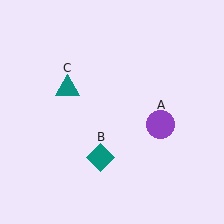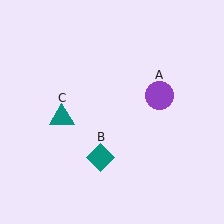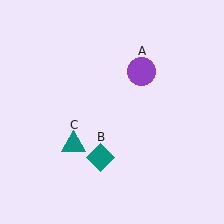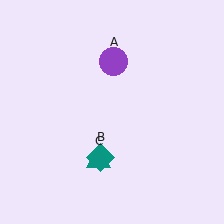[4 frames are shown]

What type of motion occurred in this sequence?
The purple circle (object A), teal triangle (object C) rotated counterclockwise around the center of the scene.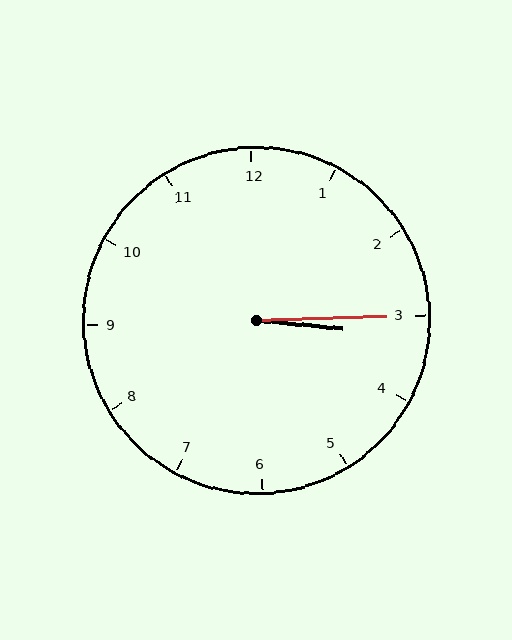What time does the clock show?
3:15.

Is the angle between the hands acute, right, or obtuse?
It is acute.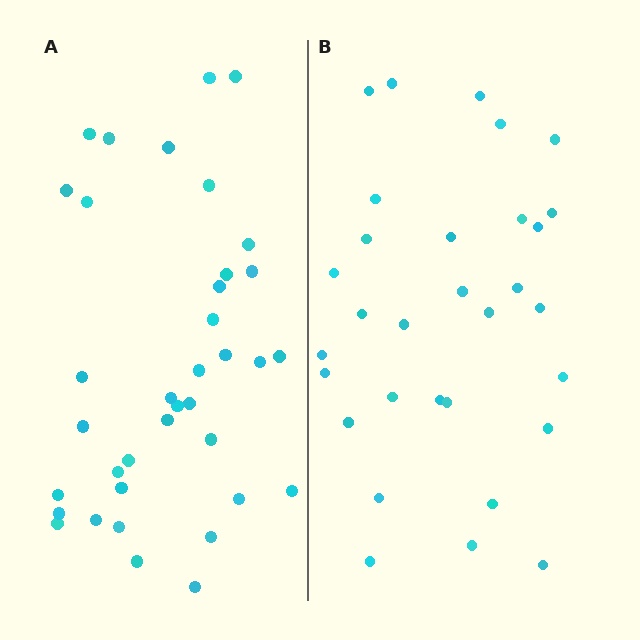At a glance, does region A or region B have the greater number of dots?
Region A (the left region) has more dots.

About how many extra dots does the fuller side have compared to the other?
Region A has about 6 more dots than region B.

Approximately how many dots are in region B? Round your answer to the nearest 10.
About 30 dots. (The exact count is 31, which rounds to 30.)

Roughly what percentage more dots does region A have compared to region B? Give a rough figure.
About 20% more.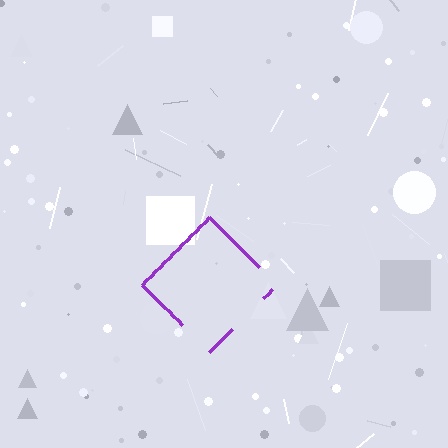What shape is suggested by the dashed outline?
The dashed outline suggests a diamond.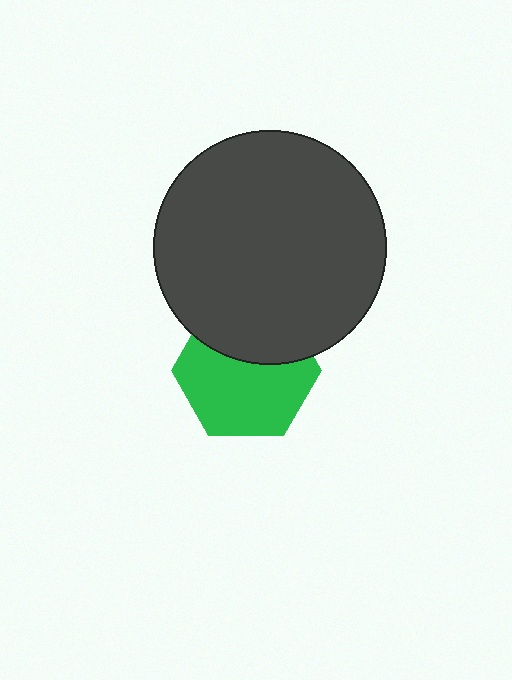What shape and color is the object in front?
The object in front is a dark gray circle.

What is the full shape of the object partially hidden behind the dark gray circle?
The partially hidden object is a green hexagon.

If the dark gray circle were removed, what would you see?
You would see the complete green hexagon.